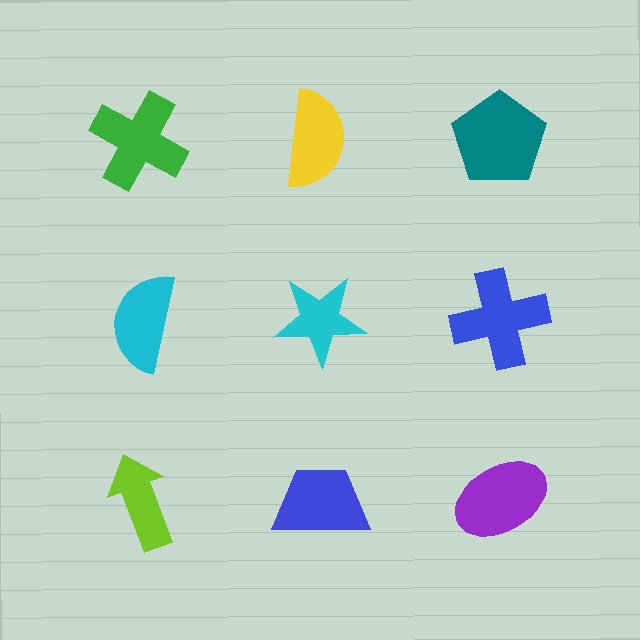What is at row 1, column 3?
A teal pentagon.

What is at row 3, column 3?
A purple ellipse.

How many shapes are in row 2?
3 shapes.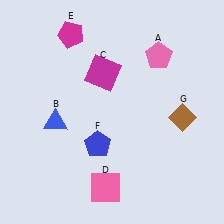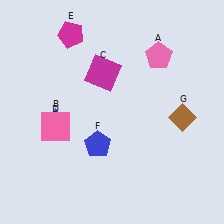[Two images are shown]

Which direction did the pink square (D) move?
The pink square (D) moved up.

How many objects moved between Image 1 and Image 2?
1 object moved between the two images.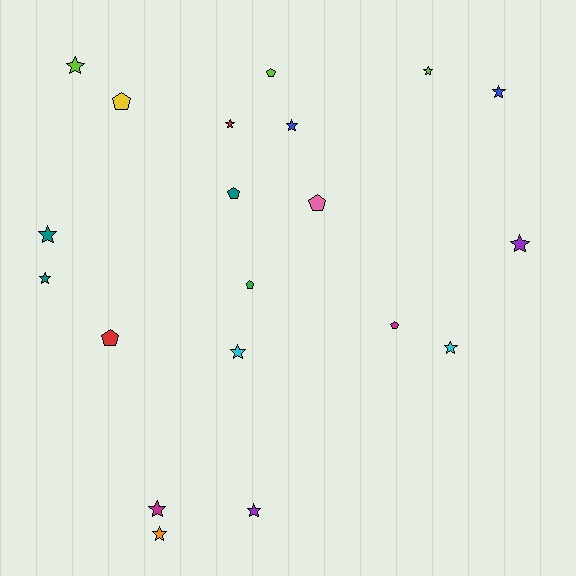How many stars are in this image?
There are 13 stars.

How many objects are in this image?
There are 20 objects.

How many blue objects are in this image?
There are 2 blue objects.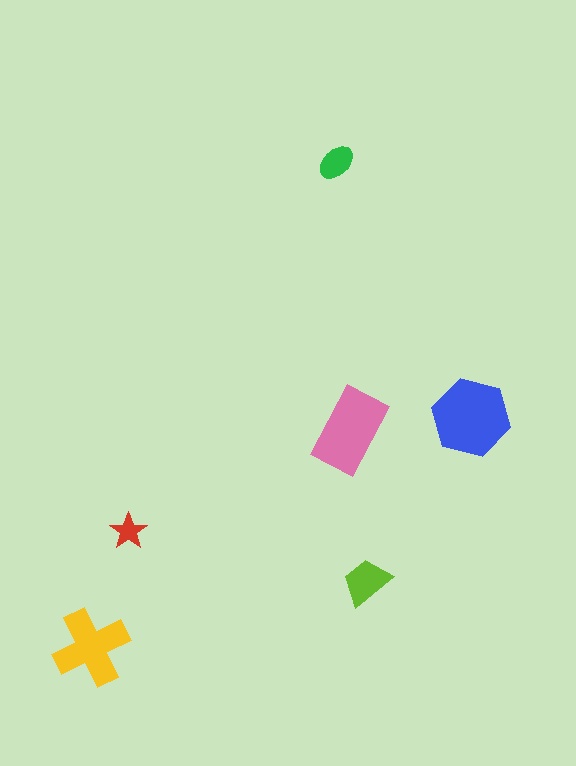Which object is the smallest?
The red star.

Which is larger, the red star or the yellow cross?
The yellow cross.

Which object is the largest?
The blue hexagon.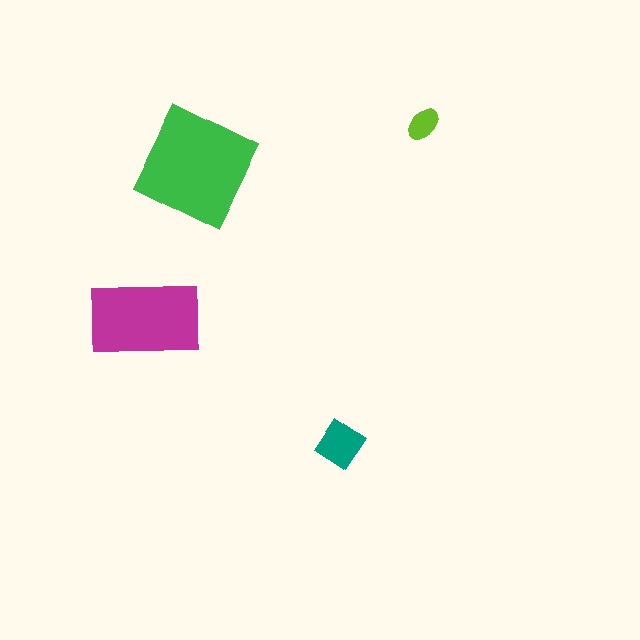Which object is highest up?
The lime ellipse is topmost.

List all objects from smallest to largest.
The lime ellipse, the teal diamond, the magenta rectangle, the green square.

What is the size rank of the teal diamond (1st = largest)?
3rd.